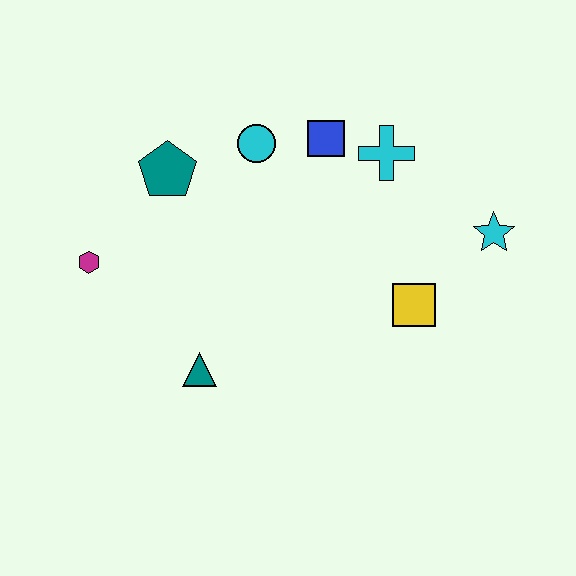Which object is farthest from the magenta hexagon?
The cyan star is farthest from the magenta hexagon.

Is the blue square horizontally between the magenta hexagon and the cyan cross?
Yes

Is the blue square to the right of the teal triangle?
Yes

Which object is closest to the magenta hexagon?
The teal pentagon is closest to the magenta hexagon.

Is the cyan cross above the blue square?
No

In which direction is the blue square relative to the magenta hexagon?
The blue square is to the right of the magenta hexagon.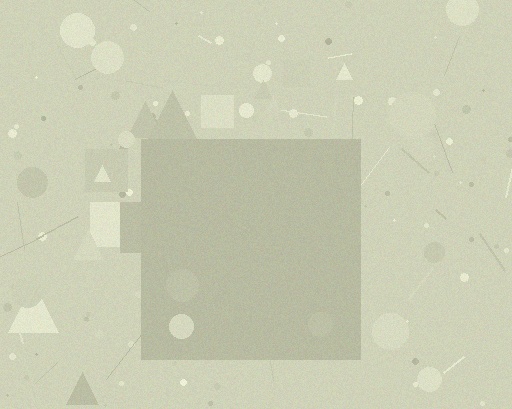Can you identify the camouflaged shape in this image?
The camouflaged shape is a square.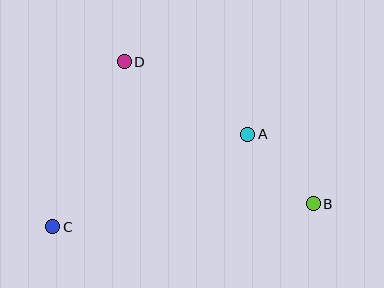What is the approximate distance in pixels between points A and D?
The distance between A and D is approximately 143 pixels.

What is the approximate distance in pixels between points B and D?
The distance between B and D is approximately 236 pixels.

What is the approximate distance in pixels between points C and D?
The distance between C and D is approximately 180 pixels.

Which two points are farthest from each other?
Points B and C are farthest from each other.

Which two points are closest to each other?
Points A and B are closest to each other.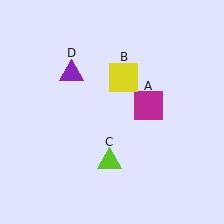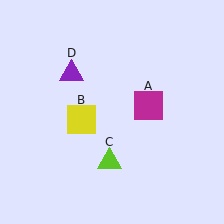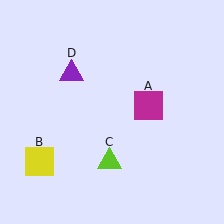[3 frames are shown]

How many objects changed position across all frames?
1 object changed position: yellow square (object B).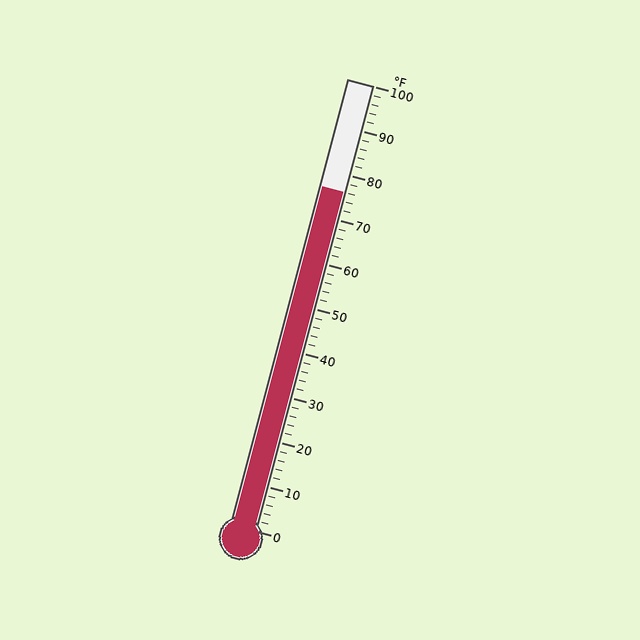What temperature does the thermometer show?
The thermometer shows approximately 76°F.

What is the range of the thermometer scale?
The thermometer scale ranges from 0°F to 100°F.